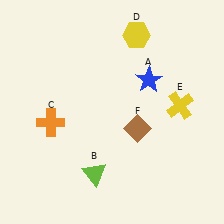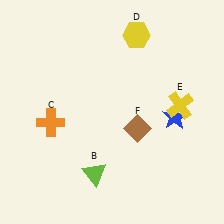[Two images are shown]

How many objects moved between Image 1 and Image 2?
1 object moved between the two images.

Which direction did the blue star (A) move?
The blue star (A) moved down.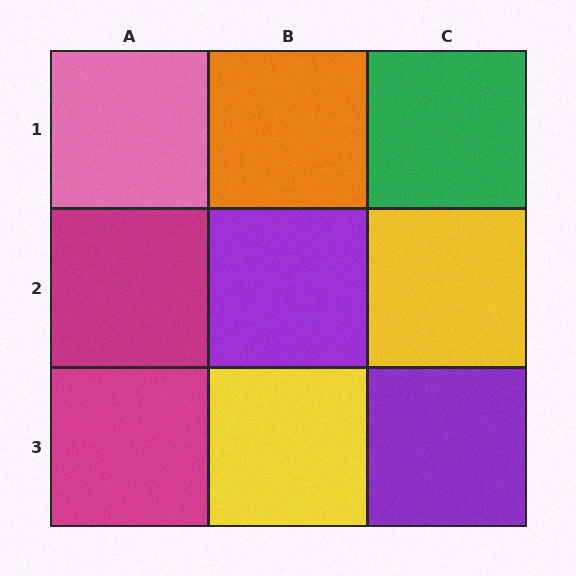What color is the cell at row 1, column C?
Green.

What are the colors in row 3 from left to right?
Magenta, yellow, purple.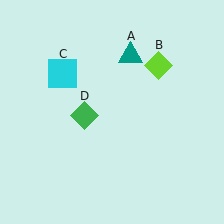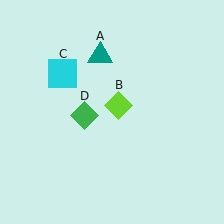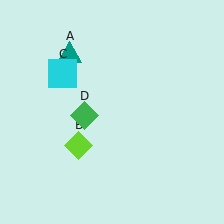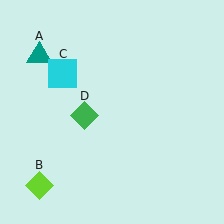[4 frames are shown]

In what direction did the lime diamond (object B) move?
The lime diamond (object B) moved down and to the left.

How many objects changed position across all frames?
2 objects changed position: teal triangle (object A), lime diamond (object B).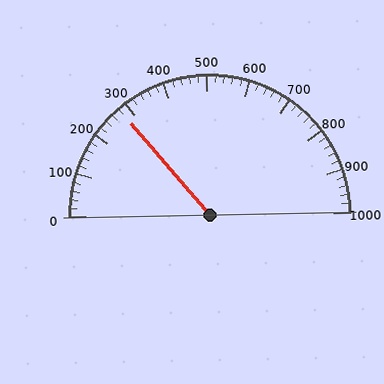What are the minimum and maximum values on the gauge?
The gauge ranges from 0 to 1000.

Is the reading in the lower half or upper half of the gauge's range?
The reading is in the lower half of the range (0 to 1000).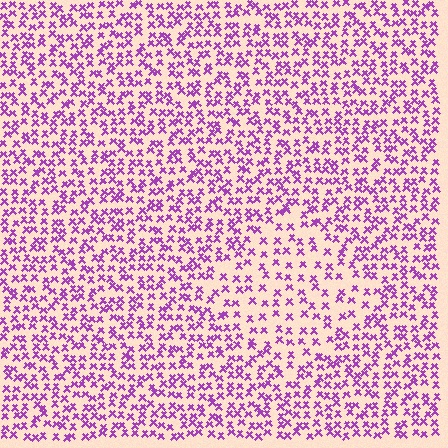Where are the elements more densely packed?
The elements are more densely packed outside the diamond boundary.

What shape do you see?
I see a diamond.